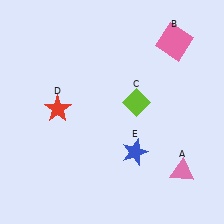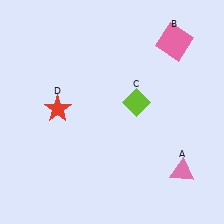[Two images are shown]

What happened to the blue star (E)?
The blue star (E) was removed in Image 2. It was in the bottom-right area of Image 1.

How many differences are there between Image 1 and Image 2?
There is 1 difference between the two images.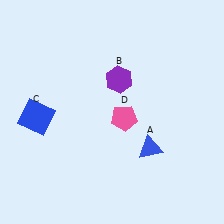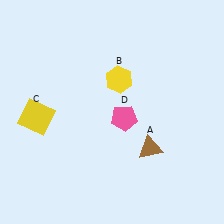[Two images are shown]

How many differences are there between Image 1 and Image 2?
There are 3 differences between the two images.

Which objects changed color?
A changed from blue to brown. B changed from purple to yellow. C changed from blue to yellow.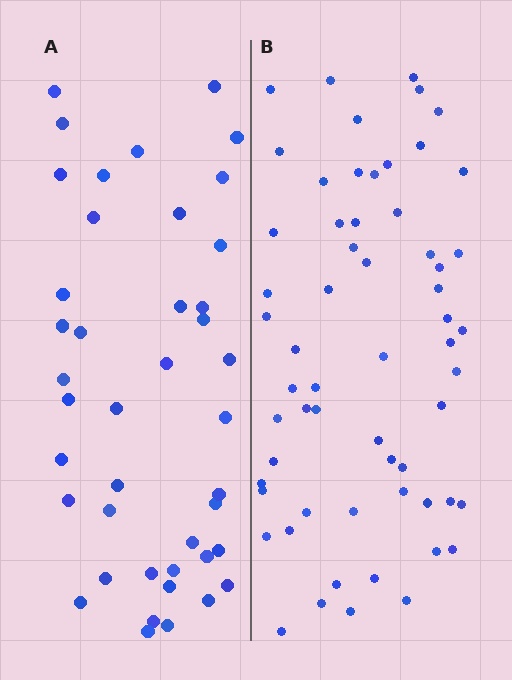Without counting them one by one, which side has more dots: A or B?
Region B (the right region) has more dots.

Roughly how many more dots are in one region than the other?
Region B has approximately 20 more dots than region A.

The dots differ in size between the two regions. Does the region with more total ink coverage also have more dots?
No. Region A has more total ink coverage because its dots are larger, but region B actually contains more individual dots. Total area can be misleading — the number of items is what matters here.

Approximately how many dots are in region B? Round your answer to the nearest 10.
About 60 dots.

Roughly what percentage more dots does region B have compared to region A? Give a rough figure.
About 45% more.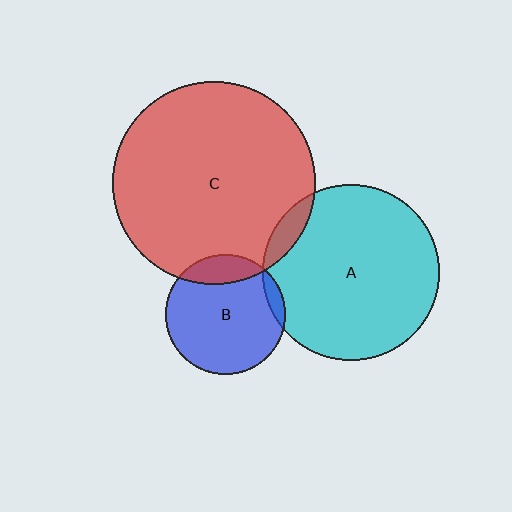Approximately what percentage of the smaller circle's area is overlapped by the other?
Approximately 5%.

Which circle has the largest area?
Circle C (red).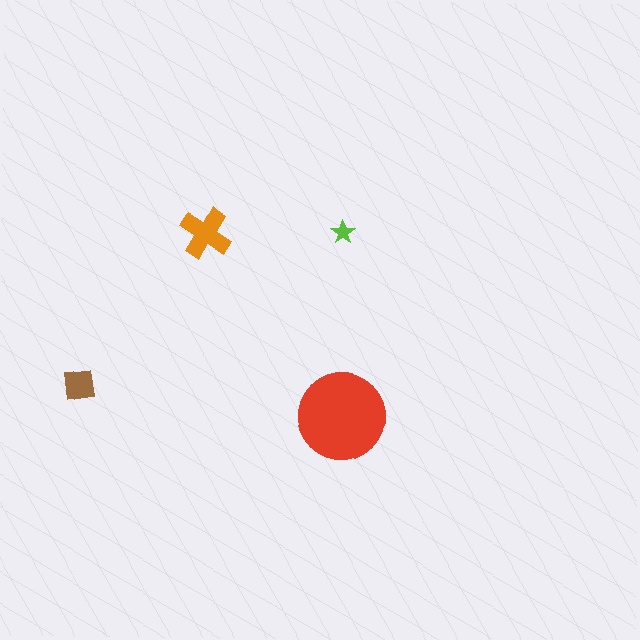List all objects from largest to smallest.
The red circle, the orange cross, the brown square, the lime star.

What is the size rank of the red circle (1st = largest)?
1st.